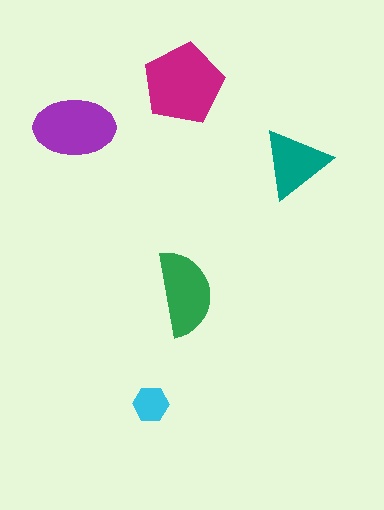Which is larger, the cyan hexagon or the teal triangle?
The teal triangle.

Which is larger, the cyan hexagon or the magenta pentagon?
The magenta pentagon.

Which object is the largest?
The magenta pentagon.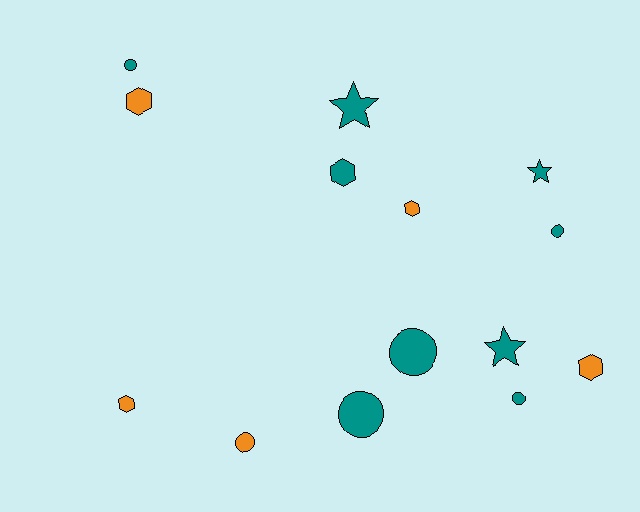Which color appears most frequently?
Teal, with 9 objects.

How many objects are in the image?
There are 14 objects.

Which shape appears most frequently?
Circle, with 6 objects.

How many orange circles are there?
There is 1 orange circle.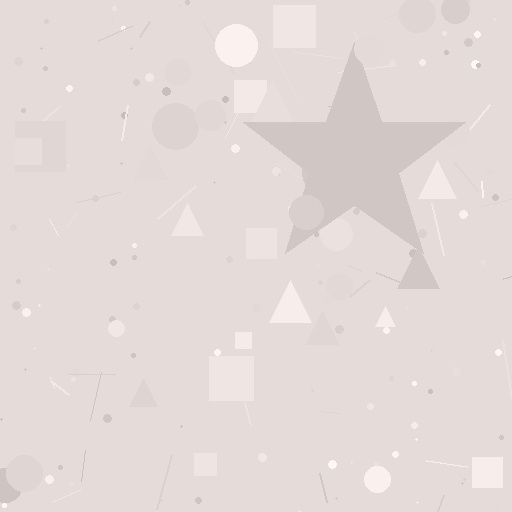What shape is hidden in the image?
A star is hidden in the image.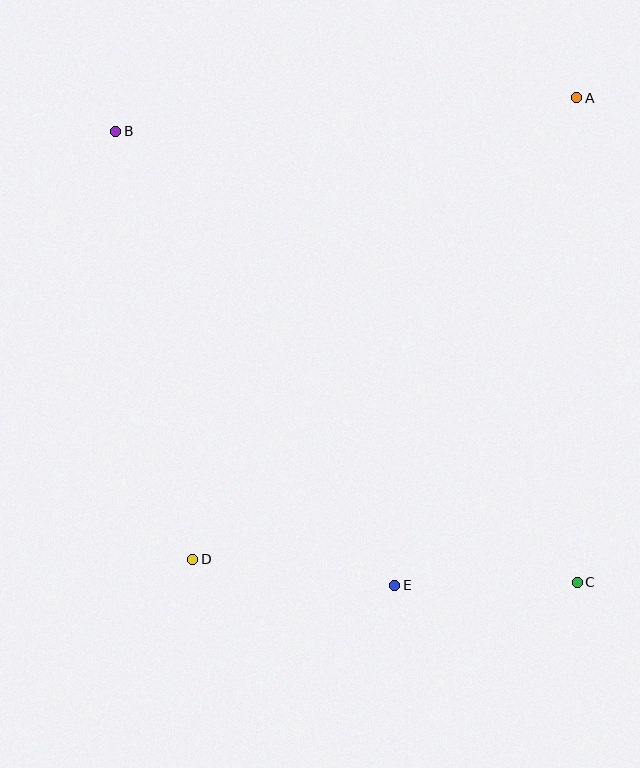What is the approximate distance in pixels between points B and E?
The distance between B and E is approximately 533 pixels.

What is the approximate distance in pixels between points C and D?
The distance between C and D is approximately 385 pixels.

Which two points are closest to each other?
Points C and E are closest to each other.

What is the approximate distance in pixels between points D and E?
The distance between D and E is approximately 203 pixels.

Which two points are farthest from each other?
Points B and C are farthest from each other.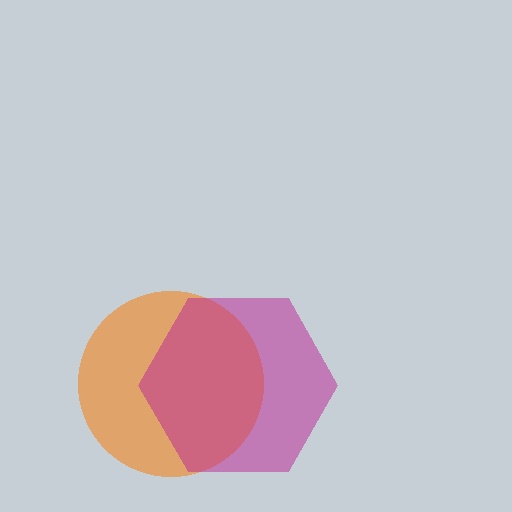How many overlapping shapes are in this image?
There are 2 overlapping shapes in the image.